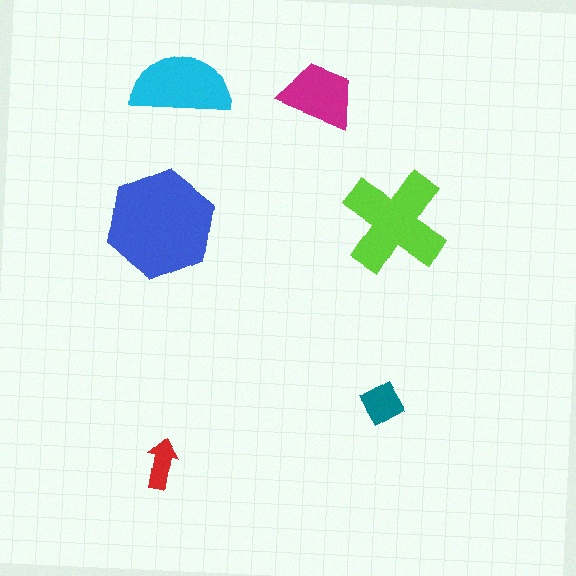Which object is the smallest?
The red arrow.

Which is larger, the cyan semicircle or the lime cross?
The lime cross.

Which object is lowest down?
The red arrow is bottommost.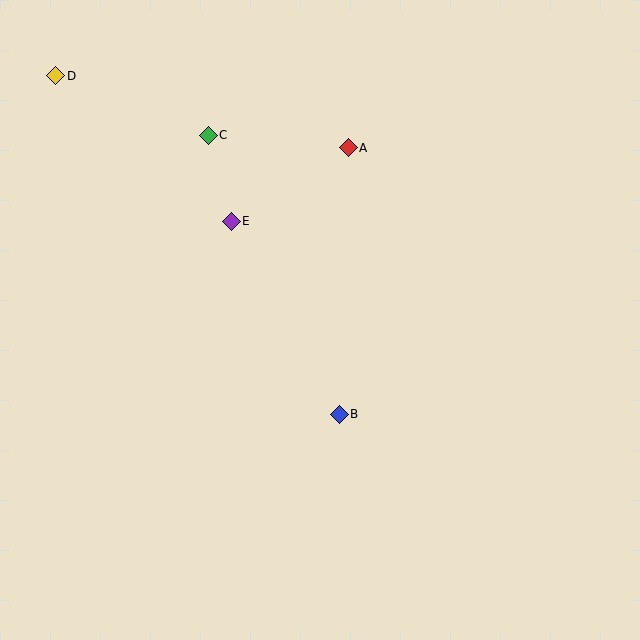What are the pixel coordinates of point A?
Point A is at (348, 148).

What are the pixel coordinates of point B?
Point B is at (339, 414).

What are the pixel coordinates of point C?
Point C is at (208, 135).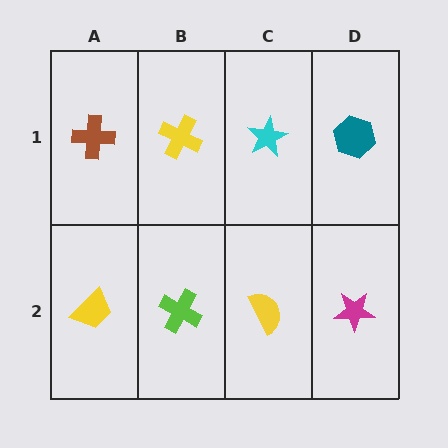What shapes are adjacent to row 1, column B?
A lime cross (row 2, column B), a brown cross (row 1, column A), a cyan star (row 1, column C).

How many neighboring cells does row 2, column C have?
3.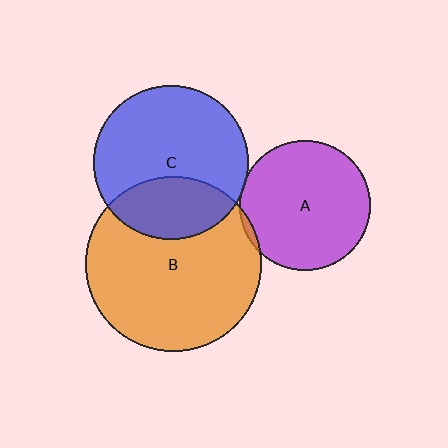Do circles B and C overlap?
Yes.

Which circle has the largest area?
Circle B (orange).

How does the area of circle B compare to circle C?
Approximately 1.3 times.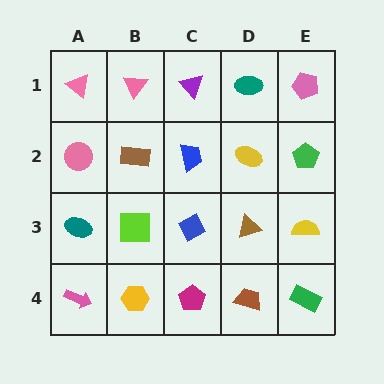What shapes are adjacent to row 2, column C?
A purple triangle (row 1, column C), a blue diamond (row 3, column C), a brown rectangle (row 2, column B), a yellow ellipse (row 2, column D).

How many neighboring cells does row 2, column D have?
4.